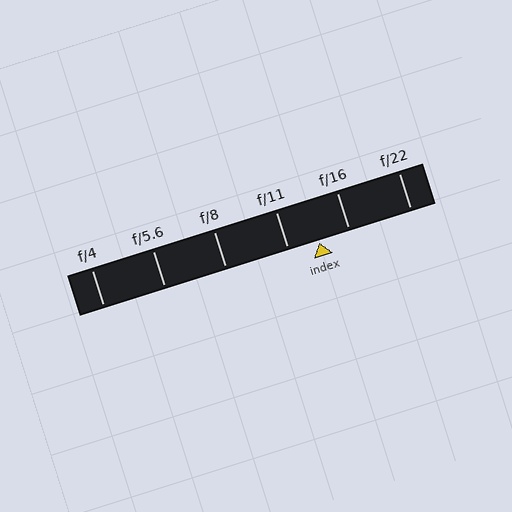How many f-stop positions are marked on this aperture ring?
There are 6 f-stop positions marked.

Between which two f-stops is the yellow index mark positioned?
The index mark is between f/11 and f/16.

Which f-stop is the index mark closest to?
The index mark is closest to f/16.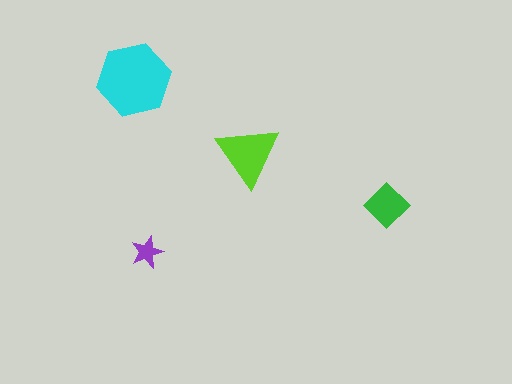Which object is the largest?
The cyan hexagon.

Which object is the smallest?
The purple star.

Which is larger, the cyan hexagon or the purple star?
The cyan hexagon.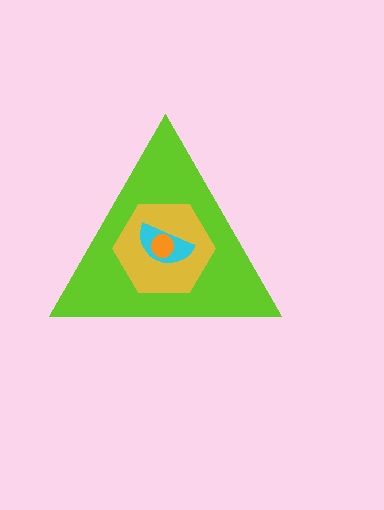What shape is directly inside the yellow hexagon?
The cyan semicircle.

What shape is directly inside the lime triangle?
The yellow hexagon.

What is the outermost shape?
The lime triangle.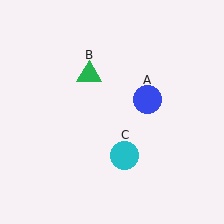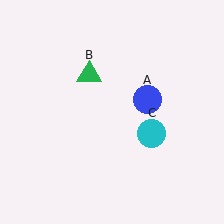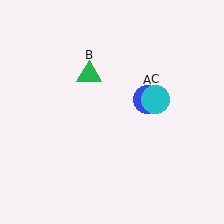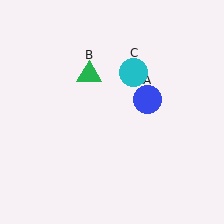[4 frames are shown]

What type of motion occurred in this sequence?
The cyan circle (object C) rotated counterclockwise around the center of the scene.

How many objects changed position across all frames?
1 object changed position: cyan circle (object C).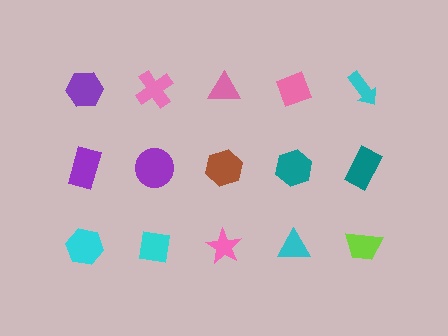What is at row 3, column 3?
A pink star.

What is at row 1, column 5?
A cyan arrow.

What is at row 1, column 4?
A pink diamond.